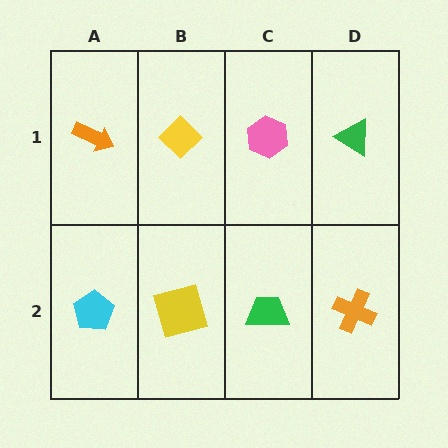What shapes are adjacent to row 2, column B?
A yellow diamond (row 1, column B), a cyan pentagon (row 2, column A), a green trapezoid (row 2, column C).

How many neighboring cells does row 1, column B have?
3.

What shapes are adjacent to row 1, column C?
A green trapezoid (row 2, column C), a yellow diamond (row 1, column B), a green triangle (row 1, column D).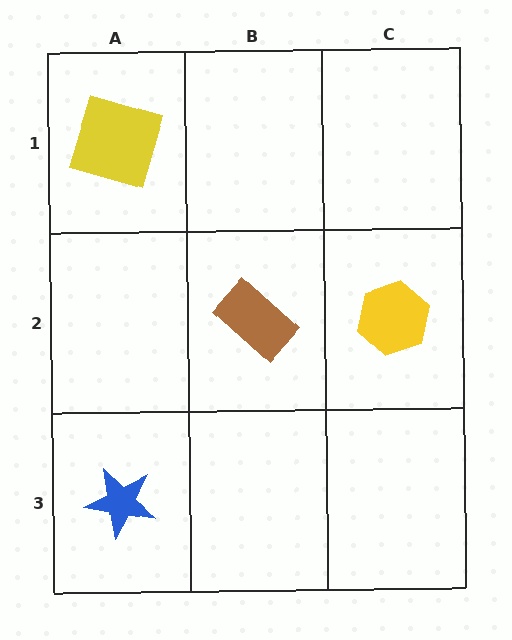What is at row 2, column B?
A brown rectangle.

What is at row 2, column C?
A yellow hexagon.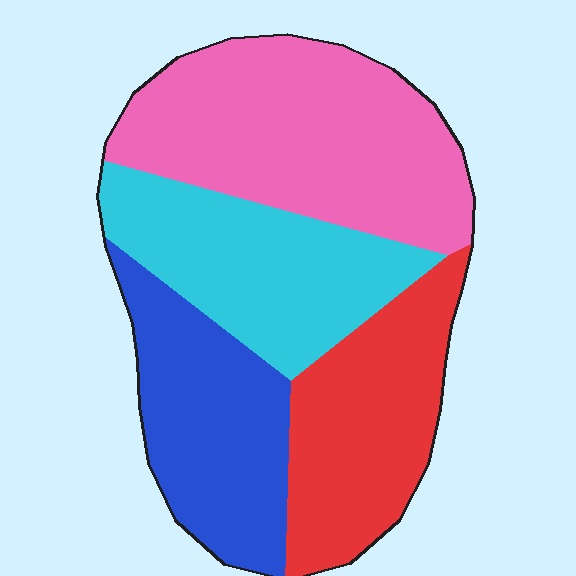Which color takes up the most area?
Pink, at roughly 35%.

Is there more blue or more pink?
Pink.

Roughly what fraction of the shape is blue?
Blue takes up about one fifth (1/5) of the shape.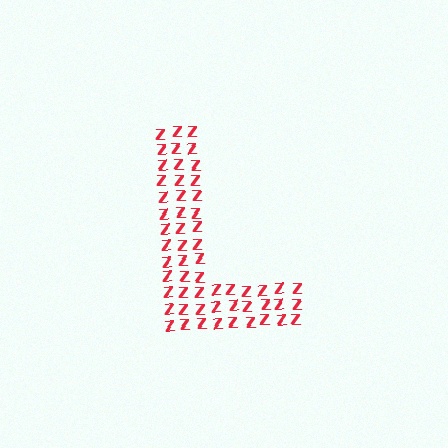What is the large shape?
The large shape is the letter L.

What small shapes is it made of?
It is made of small letter Z's.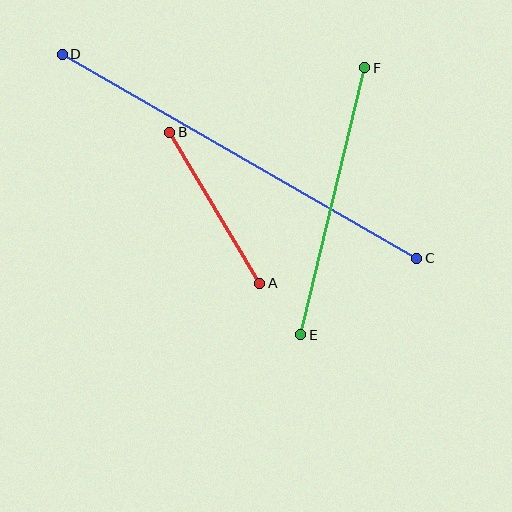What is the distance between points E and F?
The distance is approximately 274 pixels.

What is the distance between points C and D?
The distance is approximately 409 pixels.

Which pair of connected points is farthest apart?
Points C and D are farthest apart.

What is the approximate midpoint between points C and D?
The midpoint is at approximately (240, 156) pixels.